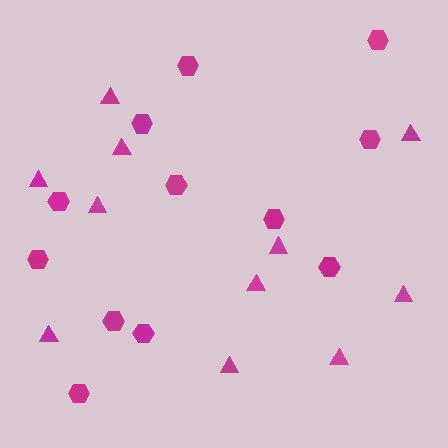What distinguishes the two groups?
There are 2 groups: one group of triangles (11) and one group of hexagons (12).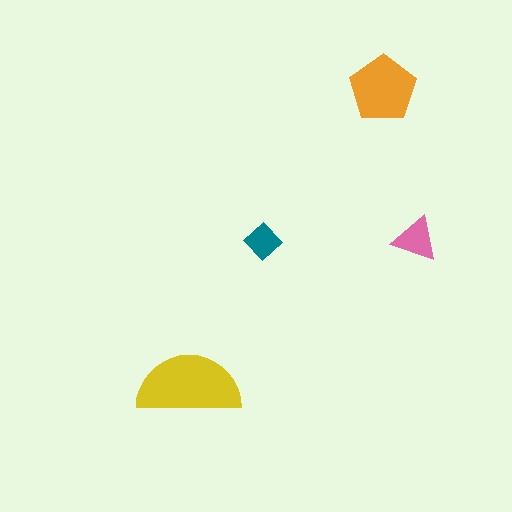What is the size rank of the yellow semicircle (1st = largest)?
1st.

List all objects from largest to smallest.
The yellow semicircle, the orange pentagon, the pink triangle, the teal diamond.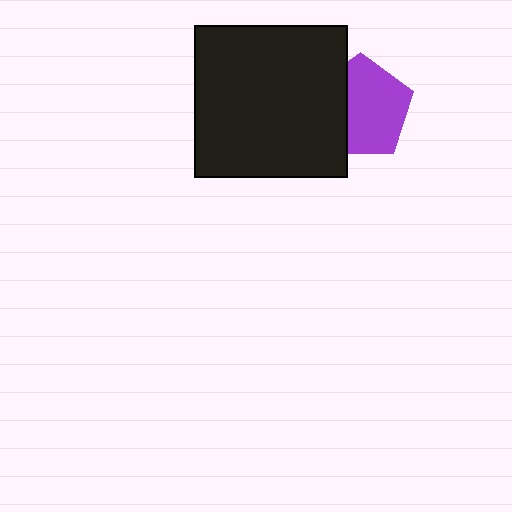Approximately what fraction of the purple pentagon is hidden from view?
Roughly 33% of the purple pentagon is hidden behind the black square.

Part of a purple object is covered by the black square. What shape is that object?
It is a pentagon.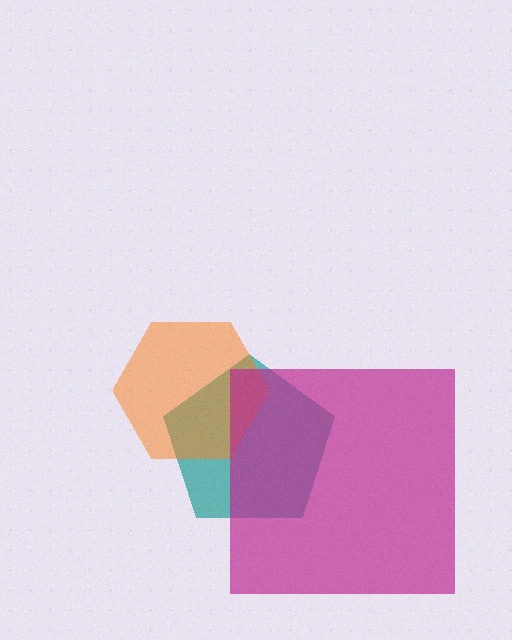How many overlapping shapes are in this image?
There are 3 overlapping shapes in the image.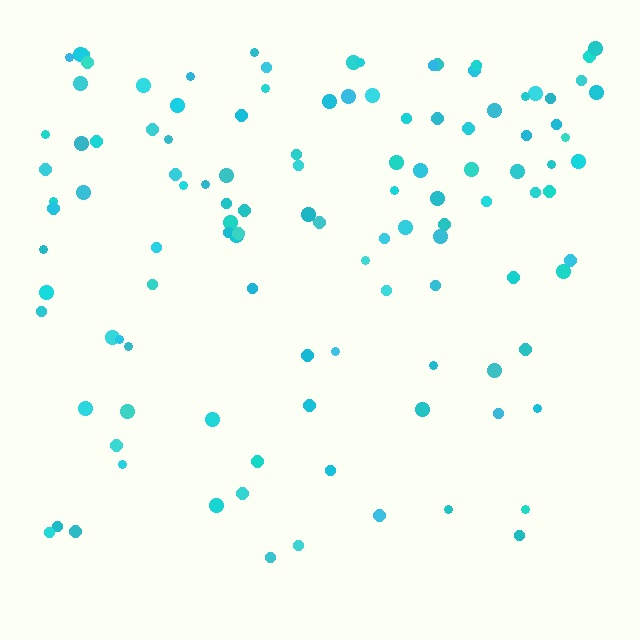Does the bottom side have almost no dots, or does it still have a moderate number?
Still a moderate number, just noticeably fewer than the top.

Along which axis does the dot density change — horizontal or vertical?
Vertical.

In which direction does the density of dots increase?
From bottom to top, with the top side densest.